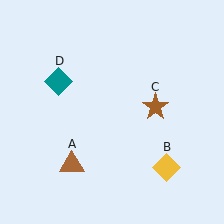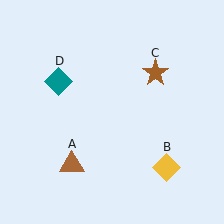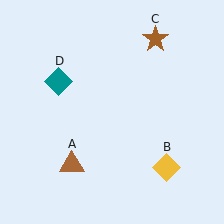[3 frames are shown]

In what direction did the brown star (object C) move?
The brown star (object C) moved up.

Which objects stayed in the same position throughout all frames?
Brown triangle (object A) and yellow diamond (object B) and teal diamond (object D) remained stationary.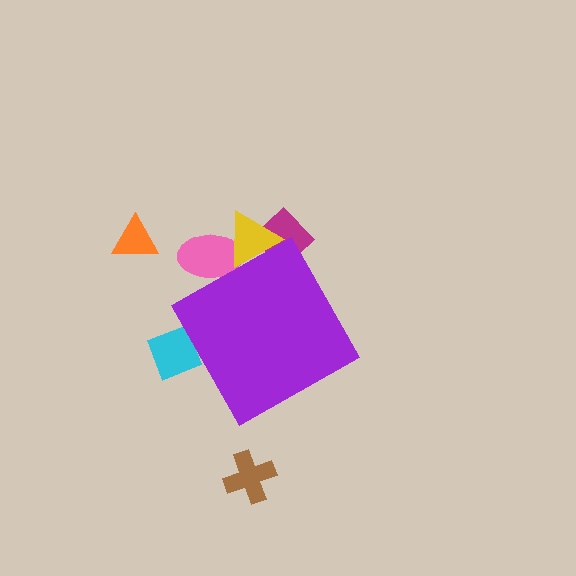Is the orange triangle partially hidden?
No, the orange triangle is fully visible.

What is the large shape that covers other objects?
A purple diamond.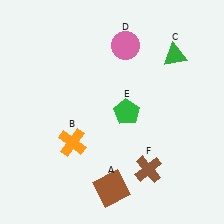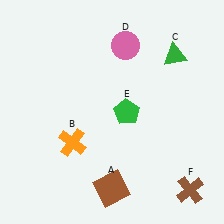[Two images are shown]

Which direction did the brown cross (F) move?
The brown cross (F) moved right.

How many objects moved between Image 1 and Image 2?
1 object moved between the two images.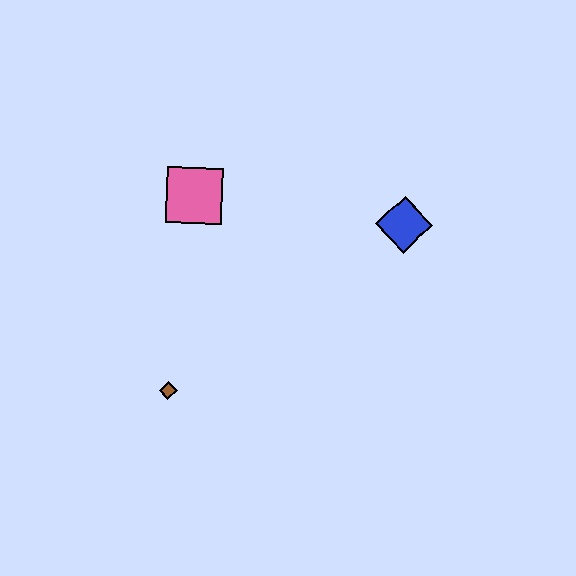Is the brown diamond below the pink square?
Yes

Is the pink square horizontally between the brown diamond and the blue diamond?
Yes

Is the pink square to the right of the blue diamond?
No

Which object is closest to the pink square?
The brown diamond is closest to the pink square.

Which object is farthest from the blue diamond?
The brown diamond is farthest from the blue diamond.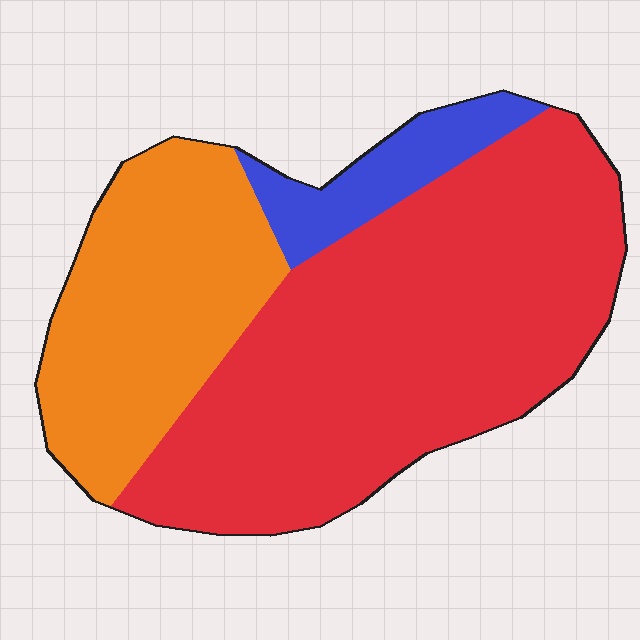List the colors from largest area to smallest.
From largest to smallest: red, orange, blue.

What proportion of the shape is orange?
Orange takes up about one third (1/3) of the shape.